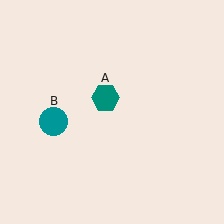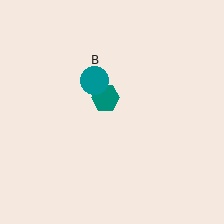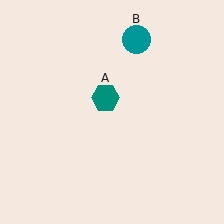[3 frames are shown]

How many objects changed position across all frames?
1 object changed position: teal circle (object B).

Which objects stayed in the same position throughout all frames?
Teal hexagon (object A) remained stationary.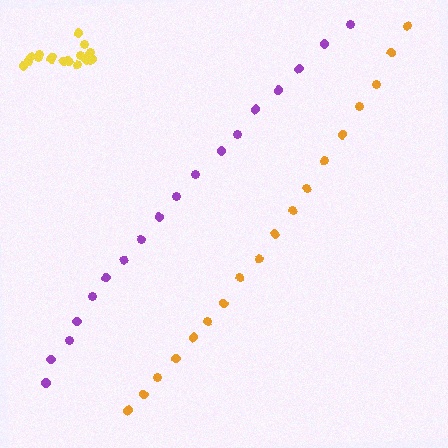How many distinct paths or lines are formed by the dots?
There are 3 distinct paths.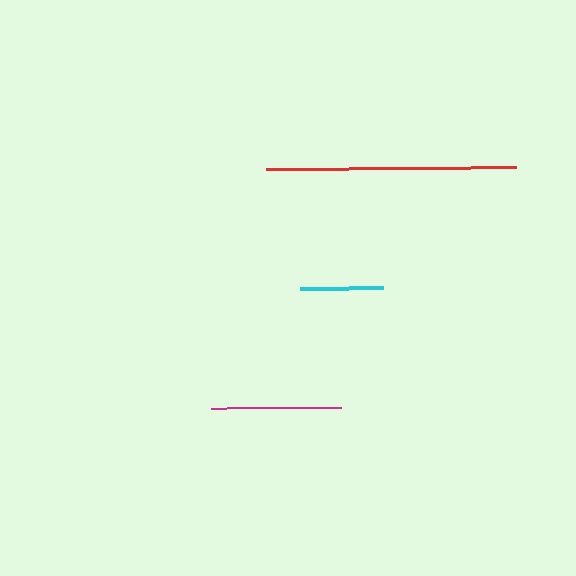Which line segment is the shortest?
The cyan line is the shortest at approximately 83 pixels.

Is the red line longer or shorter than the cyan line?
The red line is longer than the cyan line.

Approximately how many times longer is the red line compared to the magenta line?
The red line is approximately 1.9 times the length of the magenta line.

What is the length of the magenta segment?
The magenta segment is approximately 130 pixels long.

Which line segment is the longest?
The red line is the longest at approximately 249 pixels.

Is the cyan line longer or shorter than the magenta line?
The magenta line is longer than the cyan line.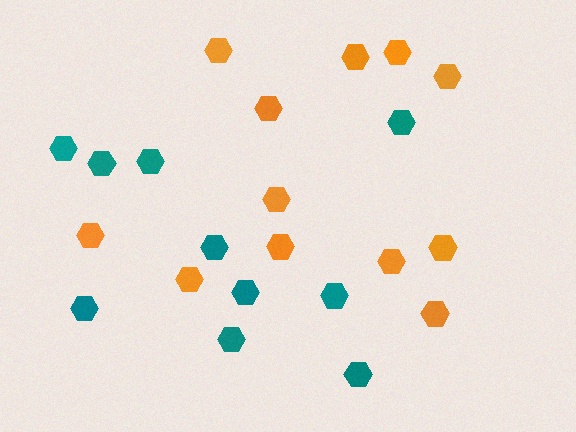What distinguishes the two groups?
There are 2 groups: one group of teal hexagons (10) and one group of orange hexagons (12).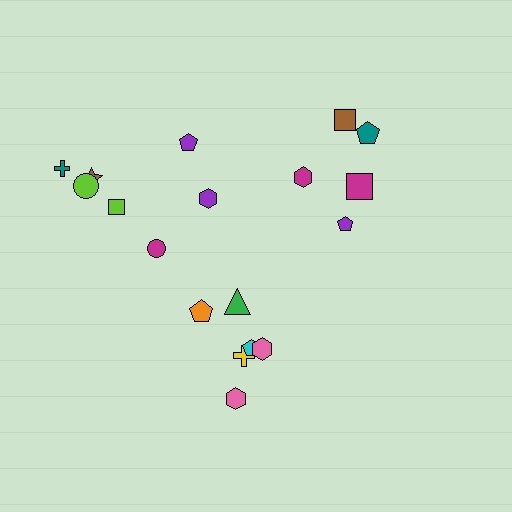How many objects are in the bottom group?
There are 6 objects.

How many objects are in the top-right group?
There are 5 objects.